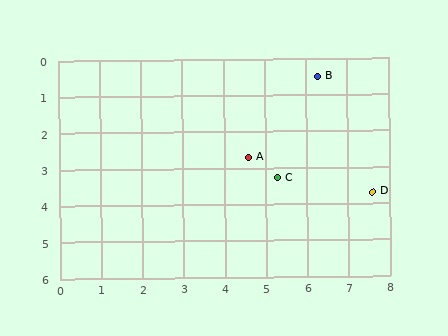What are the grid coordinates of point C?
Point C is at approximately (5.3, 3.3).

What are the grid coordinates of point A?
Point A is at approximately (4.6, 2.7).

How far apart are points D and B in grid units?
Points D and B are about 3.5 grid units apart.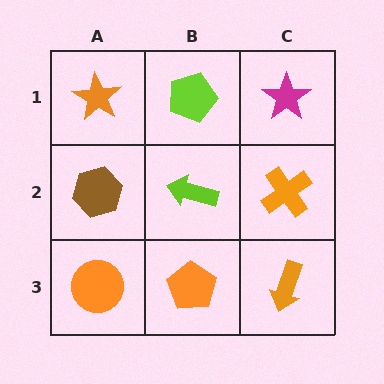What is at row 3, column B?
An orange pentagon.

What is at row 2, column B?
A lime arrow.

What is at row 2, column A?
A brown hexagon.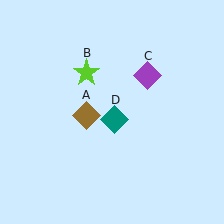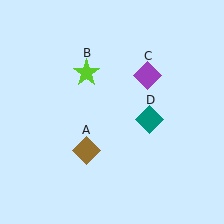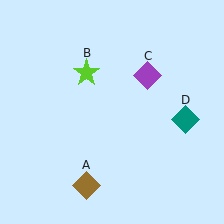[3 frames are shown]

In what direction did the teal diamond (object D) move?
The teal diamond (object D) moved right.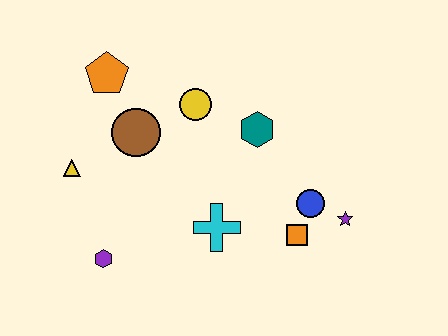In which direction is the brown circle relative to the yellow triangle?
The brown circle is to the right of the yellow triangle.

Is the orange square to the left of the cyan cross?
No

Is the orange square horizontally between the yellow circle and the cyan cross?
No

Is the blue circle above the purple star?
Yes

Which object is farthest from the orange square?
The orange pentagon is farthest from the orange square.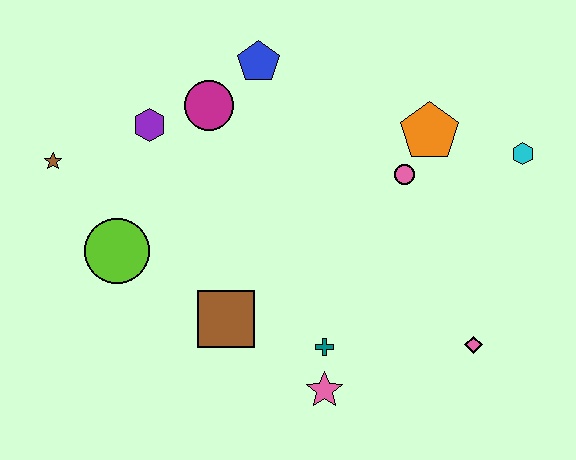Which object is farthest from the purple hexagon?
The pink diamond is farthest from the purple hexagon.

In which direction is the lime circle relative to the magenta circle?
The lime circle is below the magenta circle.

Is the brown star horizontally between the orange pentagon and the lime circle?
No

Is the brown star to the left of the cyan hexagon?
Yes